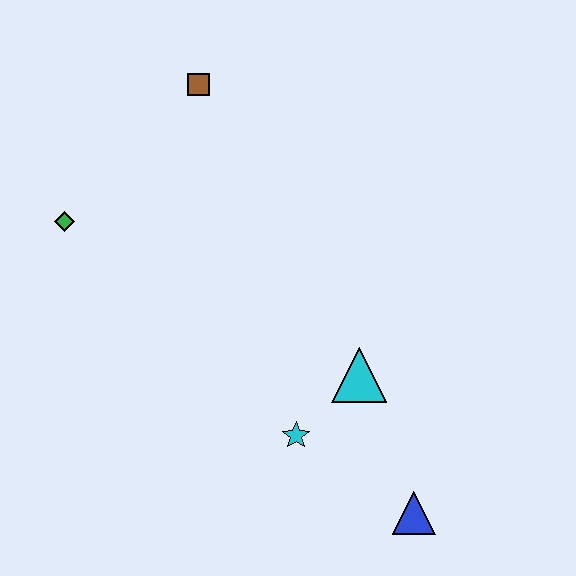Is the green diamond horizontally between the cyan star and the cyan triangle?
No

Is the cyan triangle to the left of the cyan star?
No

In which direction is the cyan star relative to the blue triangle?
The cyan star is to the left of the blue triangle.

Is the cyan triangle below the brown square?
Yes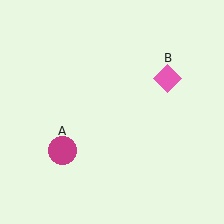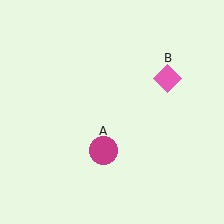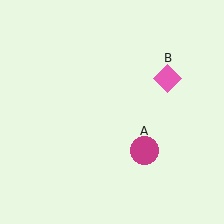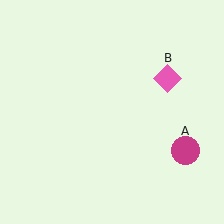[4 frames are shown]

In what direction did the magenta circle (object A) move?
The magenta circle (object A) moved right.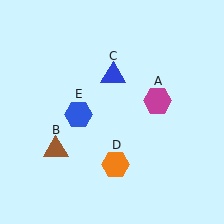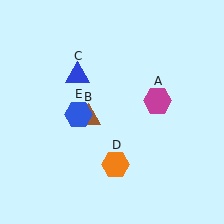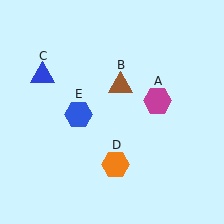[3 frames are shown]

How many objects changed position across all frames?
2 objects changed position: brown triangle (object B), blue triangle (object C).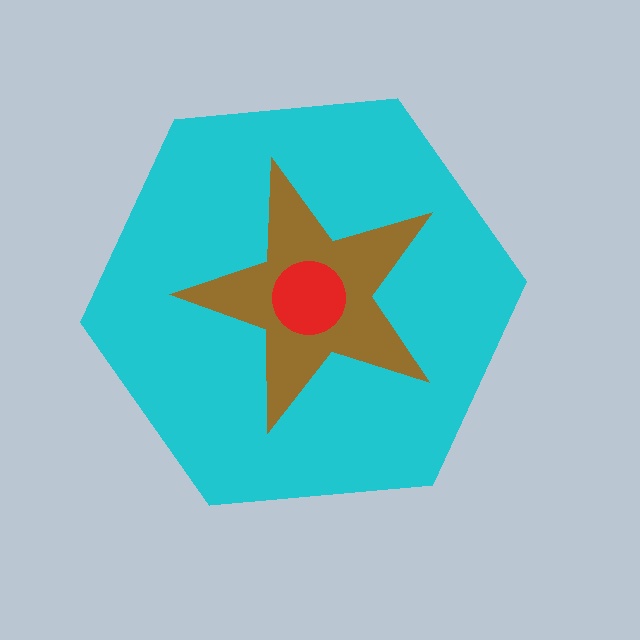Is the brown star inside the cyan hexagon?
Yes.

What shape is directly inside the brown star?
The red circle.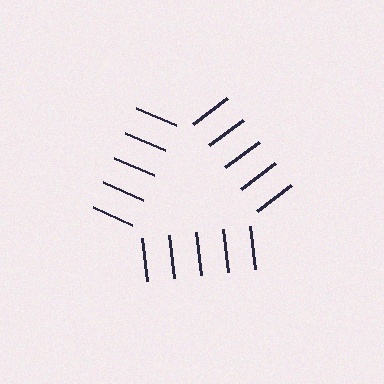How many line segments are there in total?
15 — 5 along each of the 3 edges.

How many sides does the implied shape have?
3 sides — the line-ends trace a triangle.